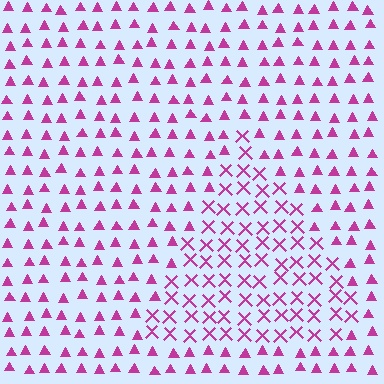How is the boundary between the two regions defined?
The boundary is defined by a change in element shape: X marks inside vs. triangles outside. All elements share the same color and spacing.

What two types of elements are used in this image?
The image uses X marks inside the triangle region and triangles outside it.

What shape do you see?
I see a triangle.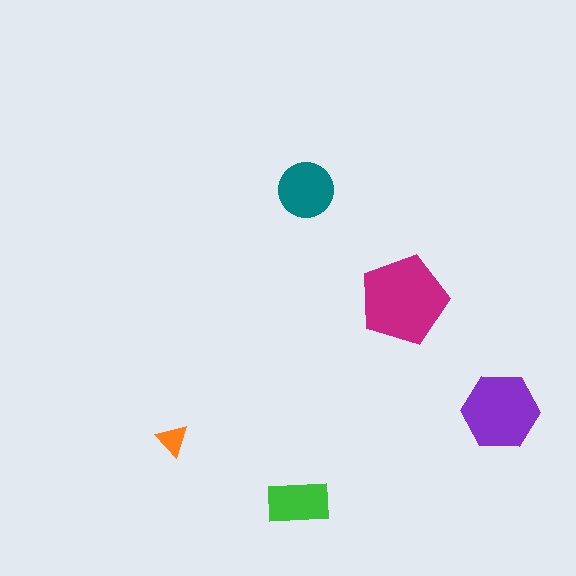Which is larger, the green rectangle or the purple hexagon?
The purple hexagon.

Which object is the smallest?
The orange triangle.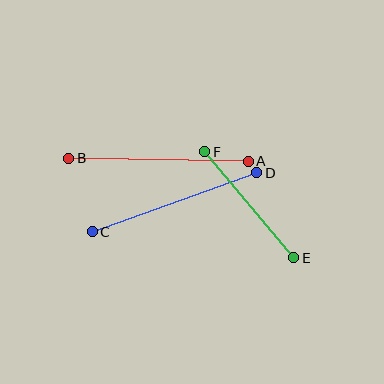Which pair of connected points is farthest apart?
Points A and B are farthest apart.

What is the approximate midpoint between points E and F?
The midpoint is at approximately (249, 205) pixels.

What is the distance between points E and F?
The distance is approximately 138 pixels.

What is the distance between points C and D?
The distance is approximately 175 pixels.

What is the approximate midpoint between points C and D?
The midpoint is at approximately (175, 202) pixels.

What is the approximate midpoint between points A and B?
The midpoint is at approximately (159, 160) pixels.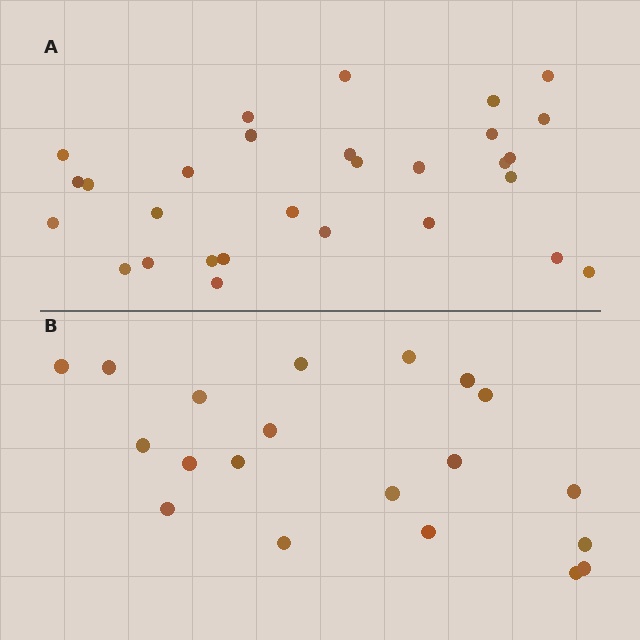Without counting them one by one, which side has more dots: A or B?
Region A (the top region) has more dots.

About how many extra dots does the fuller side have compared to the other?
Region A has roughly 8 or so more dots than region B.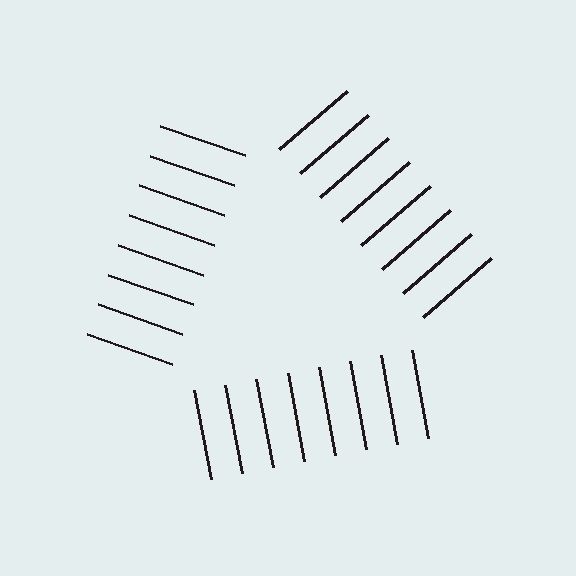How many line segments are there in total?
24 — 8 along each of the 3 edges.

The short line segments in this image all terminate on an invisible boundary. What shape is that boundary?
An illusory triangle — the line segments terminate on its edges but no continuous stroke is drawn.